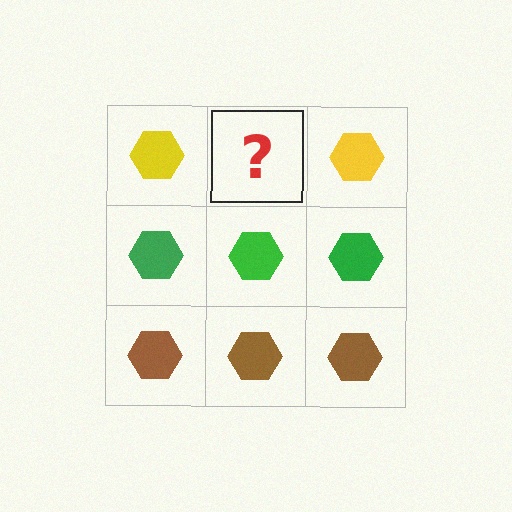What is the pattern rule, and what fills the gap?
The rule is that each row has a consistent color. The gap should be filled with a yellow hexagon.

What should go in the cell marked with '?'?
The missing cell should contain a yellow hexagon.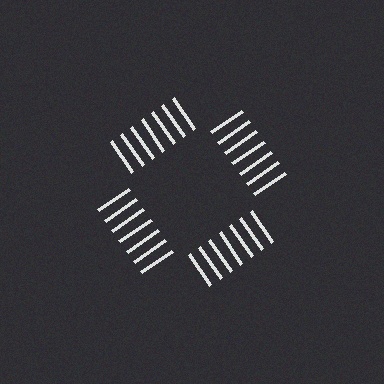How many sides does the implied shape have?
4 sides — the line-ends trace a square.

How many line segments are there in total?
28 — 7 along each of the 4 edges.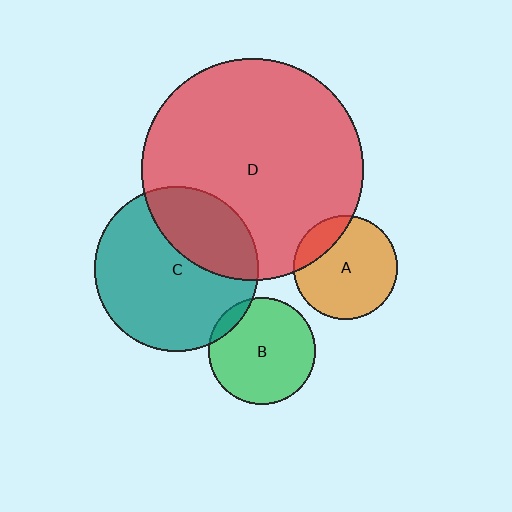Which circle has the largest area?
Circle D (red).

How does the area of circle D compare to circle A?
Approximately 4.6 times.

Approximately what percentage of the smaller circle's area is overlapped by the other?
Approximately 20%.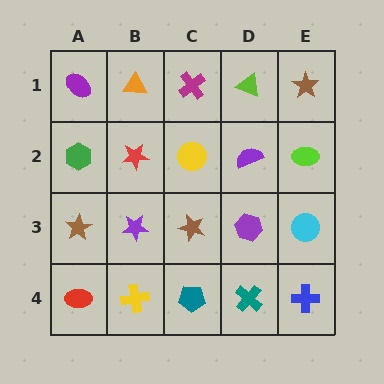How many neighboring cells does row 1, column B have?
3.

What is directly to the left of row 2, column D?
A yellow circle.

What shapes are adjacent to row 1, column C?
A yellow circle (row 2, column C), an orange triangle (row 1, column B), a lime triangle (row 1, column D).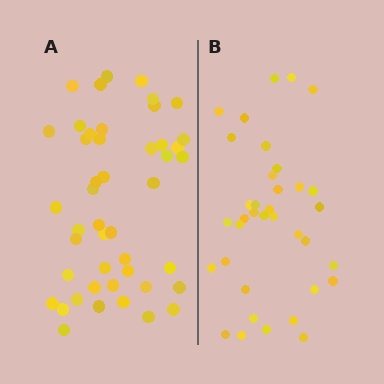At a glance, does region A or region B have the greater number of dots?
Region A (the left region) has more dots.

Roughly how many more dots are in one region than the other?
Region A has roughly 10 or so more dots than region B.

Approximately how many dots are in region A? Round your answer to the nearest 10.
About 50 dots. (The exact count is 46, which rounds to 50.)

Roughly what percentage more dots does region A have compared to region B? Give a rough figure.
About 30% more.